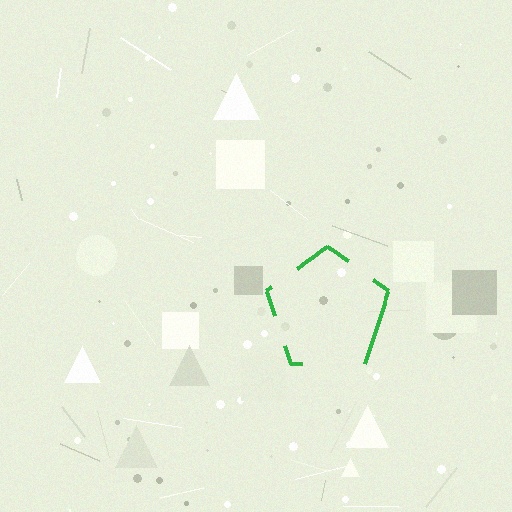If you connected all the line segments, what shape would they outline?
They would outline a pentagon.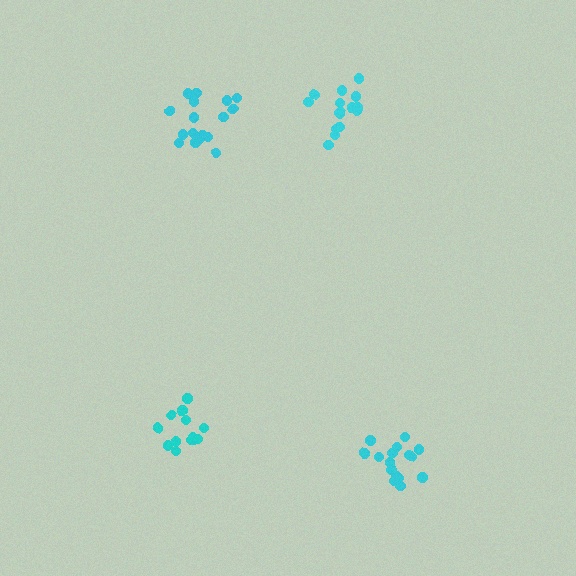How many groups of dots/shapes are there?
There are 4 groups.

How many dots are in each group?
Group 1: 16 dots, Group 2: 17 dots, Group 3: 15 dots, Group 4: 13 dots (61 total).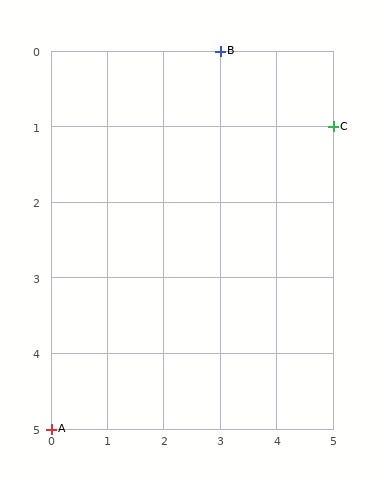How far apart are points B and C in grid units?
Points B and C are 2 columns and 1 row apart (about 2.2 grid units diagonally).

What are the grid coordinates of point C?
Point C is at grid coordinates (5, 1).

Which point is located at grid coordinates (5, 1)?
Point C is at (5, 1).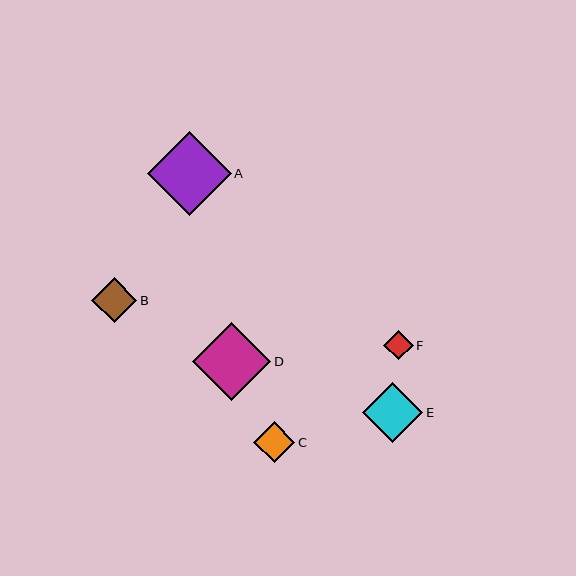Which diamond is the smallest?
Diamond F is the smallest with a size of approximately 30 pixels.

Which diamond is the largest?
Diamond A is the largest with a size of approximately 84 pixels.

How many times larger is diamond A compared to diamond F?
Diamond A is approximately 2.8 times the size of diamond F.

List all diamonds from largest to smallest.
From largest to smallest: A, D, E, B, C, F.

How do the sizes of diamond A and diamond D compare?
Diamond A and diamond D are approximately the same size.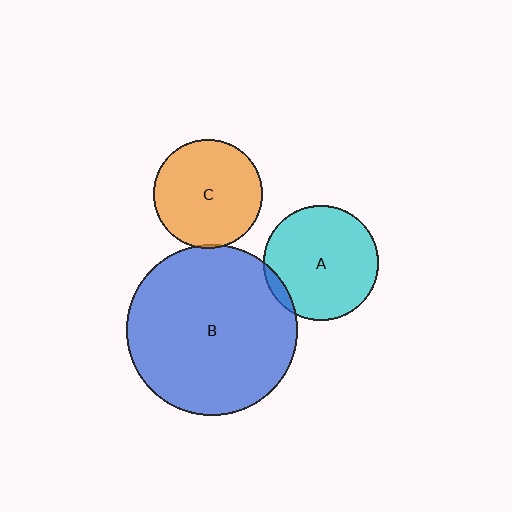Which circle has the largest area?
Circle B (blue).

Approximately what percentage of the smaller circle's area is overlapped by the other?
Approximately 5%.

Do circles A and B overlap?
Yes.